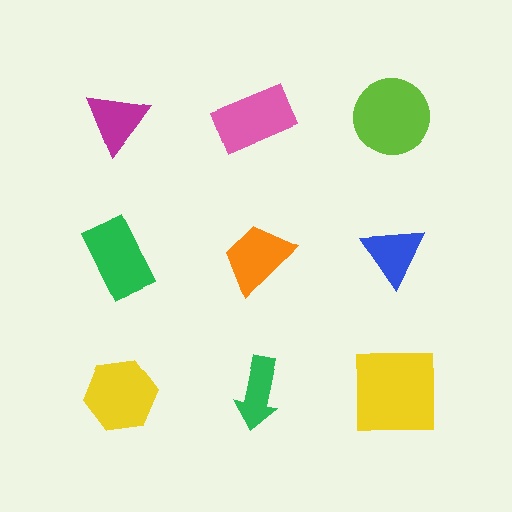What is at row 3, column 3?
A yellow square.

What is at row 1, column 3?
A lime circle.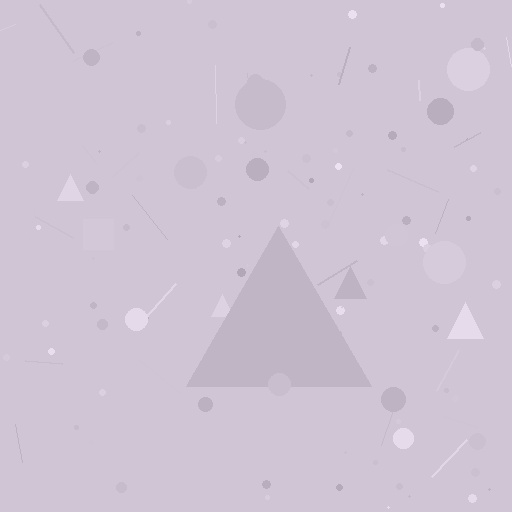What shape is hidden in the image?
A triangle is hidden in the image.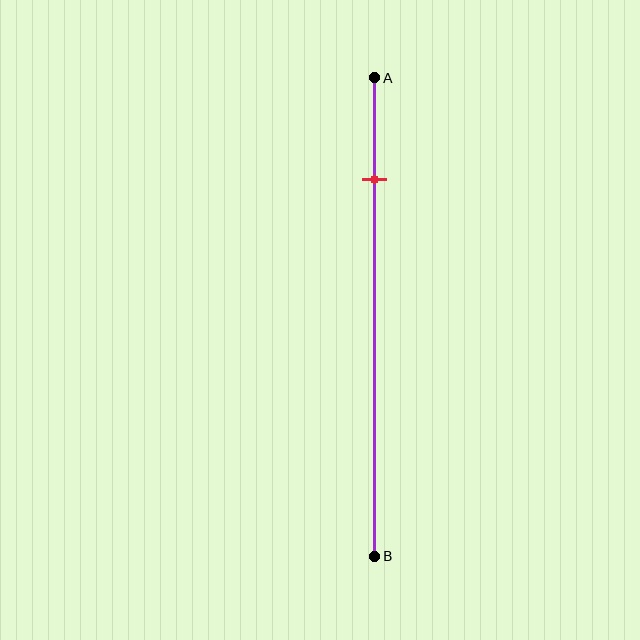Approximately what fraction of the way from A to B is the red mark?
The red mark is approximately 20% of the way from A to B.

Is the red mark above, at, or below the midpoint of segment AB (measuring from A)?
The red mark is above the midpoint of segment AB.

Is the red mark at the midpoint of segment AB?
No, the mark is at about 20% from A, not at the 50% midpoint.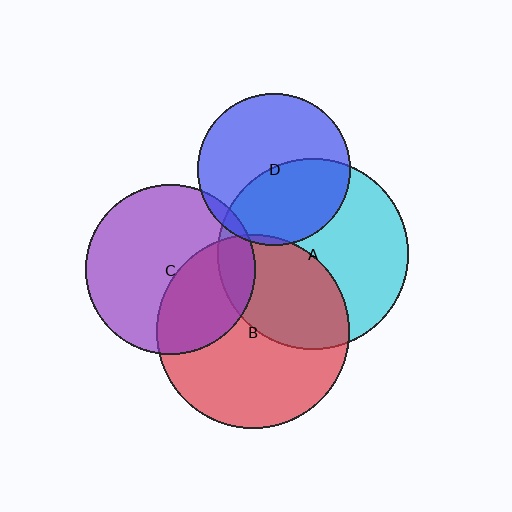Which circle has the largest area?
Circle B (red).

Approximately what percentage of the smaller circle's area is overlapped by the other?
Approximately 5%.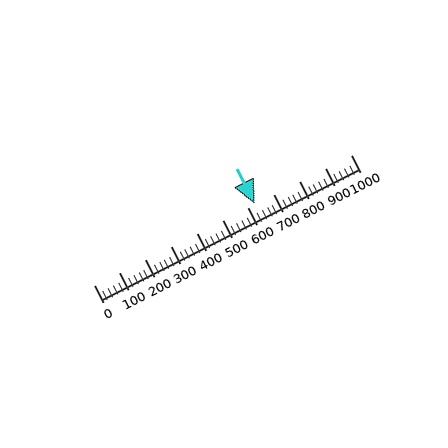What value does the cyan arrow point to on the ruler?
The cyan arrow points to approximately 628.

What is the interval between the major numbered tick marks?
The major tick marks are spaced 100 units apart.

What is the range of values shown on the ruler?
The ruler shows values from 0 to 1000.